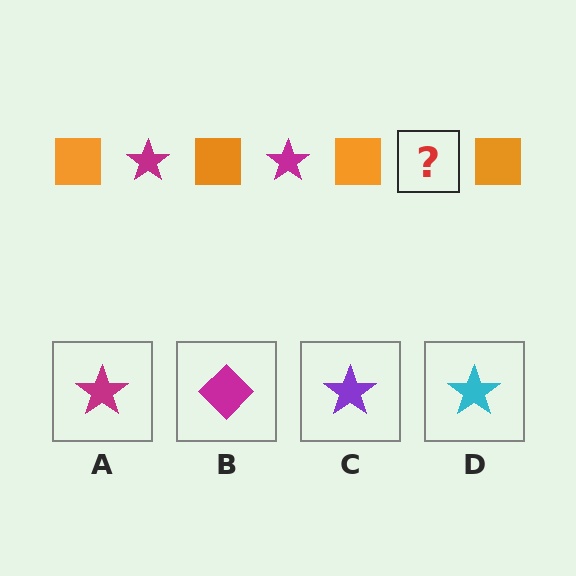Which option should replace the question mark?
Option A.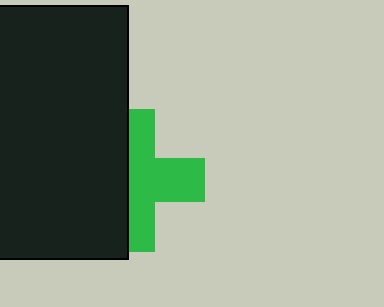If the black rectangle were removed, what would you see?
You would see the complete green cross.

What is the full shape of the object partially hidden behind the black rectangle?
The partially hidden object is a green cross.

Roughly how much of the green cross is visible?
About half of it is visible (roughly 55%).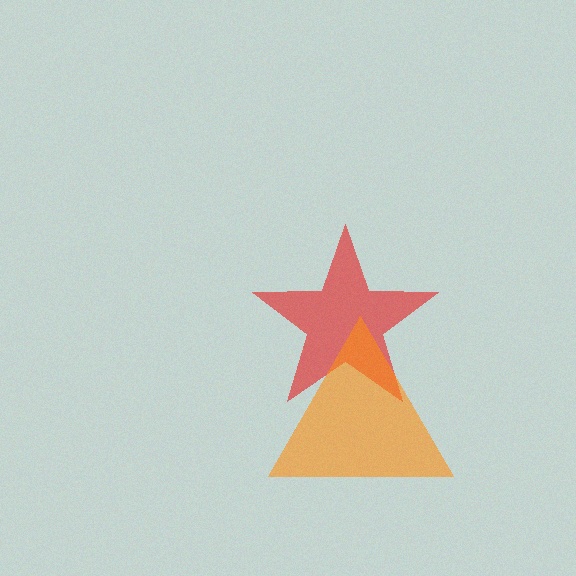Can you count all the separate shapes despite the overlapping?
Yes, there are 2 separate shapes.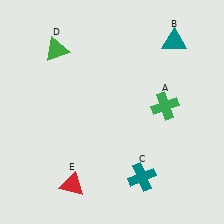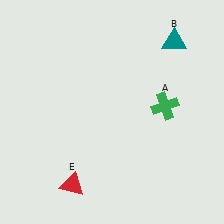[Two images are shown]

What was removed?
The green triangle (D), the teal cross (C) were removed in Image 2.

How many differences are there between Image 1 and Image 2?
There are 2 differences between the two images.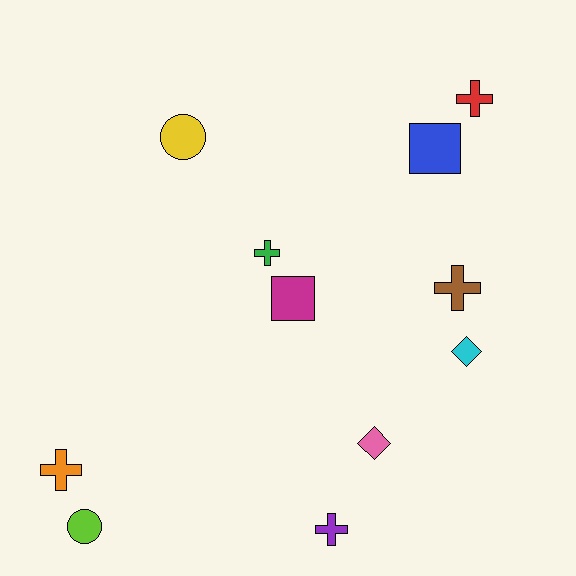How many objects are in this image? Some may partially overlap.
There are 11 objects.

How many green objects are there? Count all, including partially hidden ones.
There is 1 green object.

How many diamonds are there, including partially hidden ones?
There are 2 diamonds.